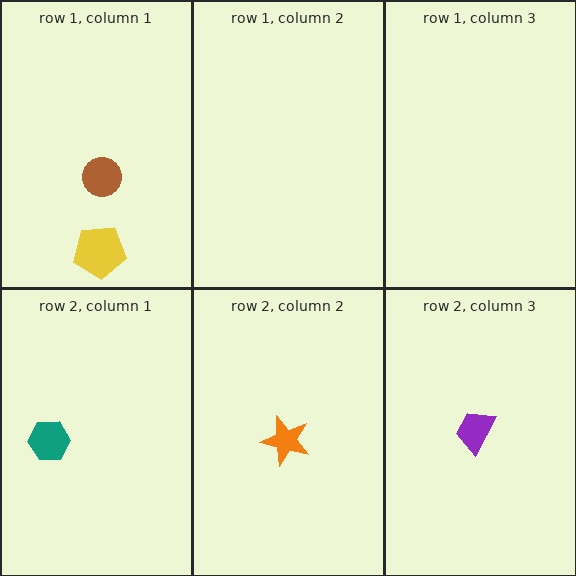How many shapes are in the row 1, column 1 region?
2.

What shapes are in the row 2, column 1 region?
The teal hexagon.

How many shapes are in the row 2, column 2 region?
1.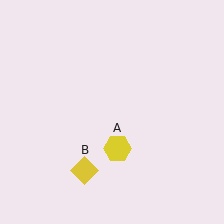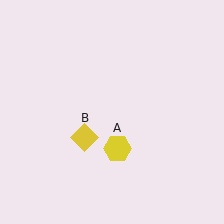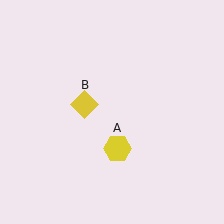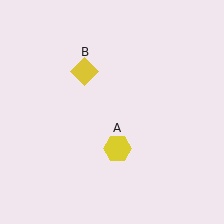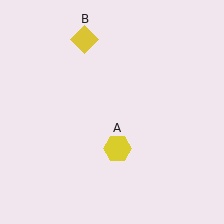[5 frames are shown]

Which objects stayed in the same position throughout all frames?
Yellow hexagon (object A) remained stationary.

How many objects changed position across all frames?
1 object changed position: yellow diamond (object B).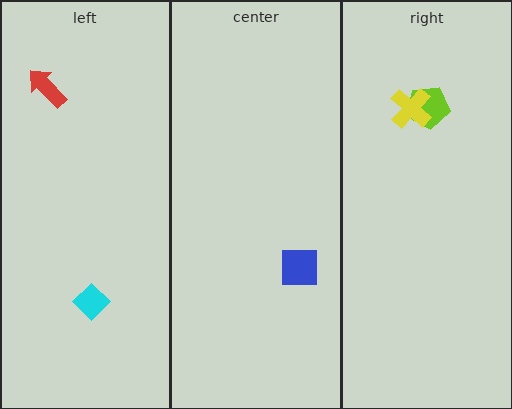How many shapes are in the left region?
2.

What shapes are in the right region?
The lime pentagon, the yellow cross.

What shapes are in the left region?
The red arrow, the cyan diamond.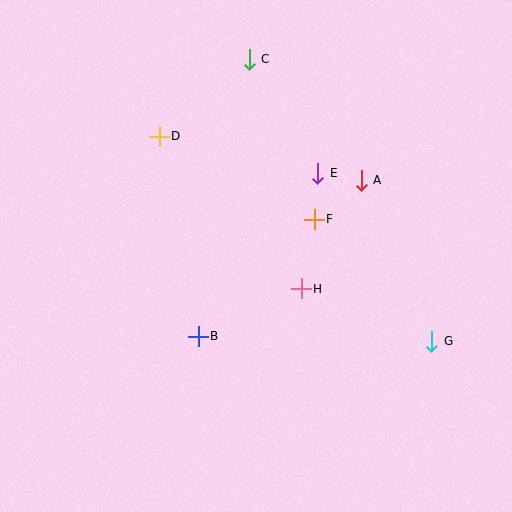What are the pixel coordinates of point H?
Point H is at (301, 289).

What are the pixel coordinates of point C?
Point C is at (249, 59).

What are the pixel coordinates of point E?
Point E is at (318, 173).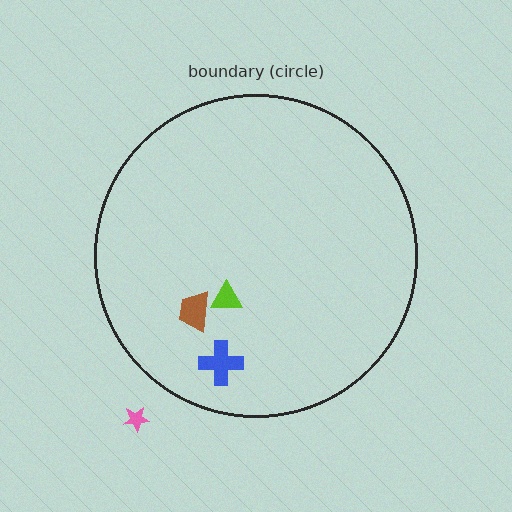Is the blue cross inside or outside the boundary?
Inside.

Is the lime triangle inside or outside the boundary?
Inside.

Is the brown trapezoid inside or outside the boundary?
Inside.